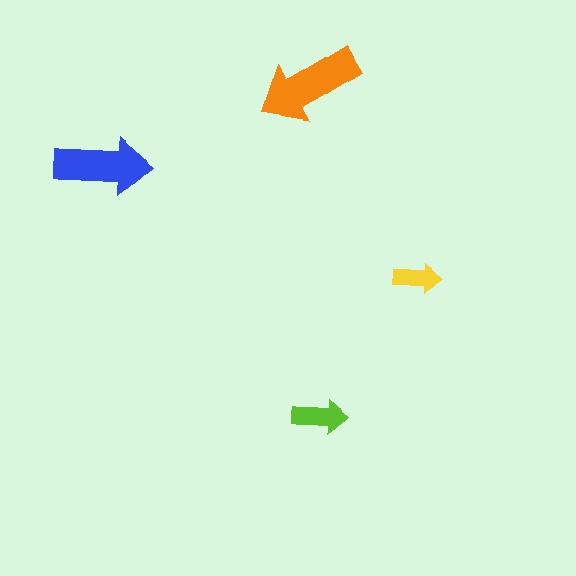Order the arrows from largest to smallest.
the orange one, the blue one, the lime one, the yellow one.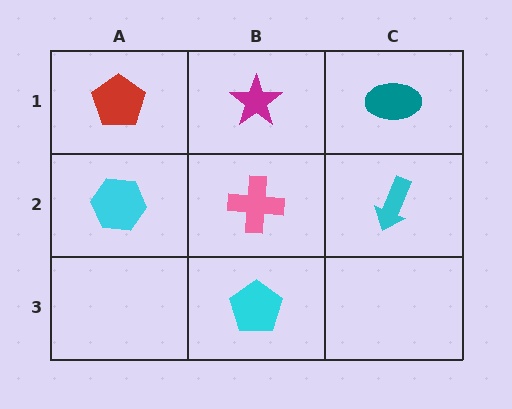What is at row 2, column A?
A cyan hexagon.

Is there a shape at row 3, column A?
No, that cell is empty.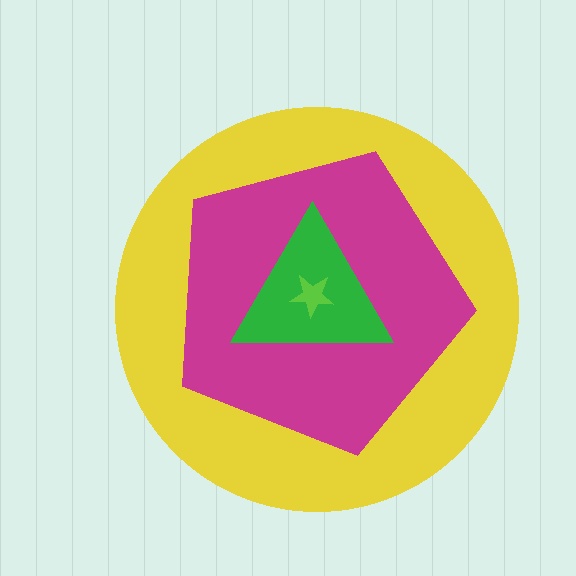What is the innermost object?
The lime star.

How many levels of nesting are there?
4.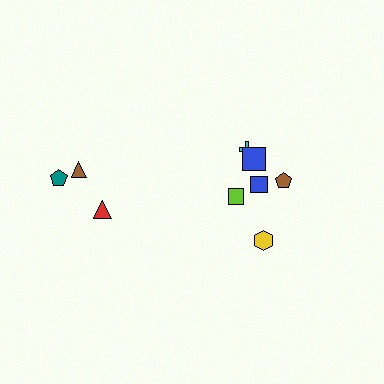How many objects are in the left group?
There are 3 objects.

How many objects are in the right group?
There are 6 objects.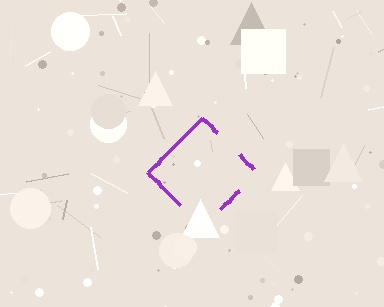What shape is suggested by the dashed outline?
The dashed outline suggests a diamond.